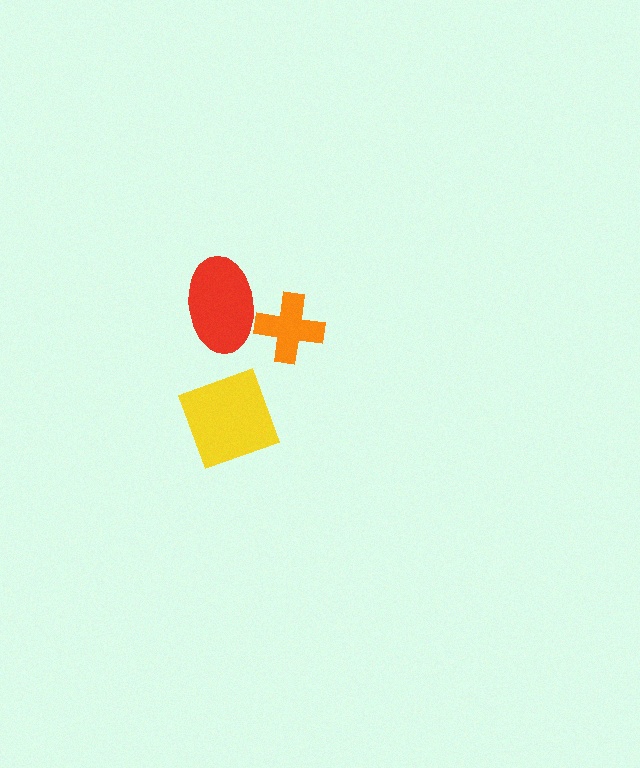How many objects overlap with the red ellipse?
1 object overlaps with the red ellipse.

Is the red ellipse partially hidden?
No, no other shape covers it.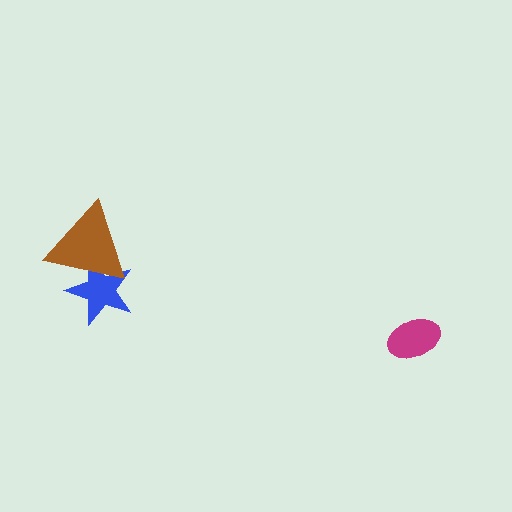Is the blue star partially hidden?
Yes, it is partially covered by another shape.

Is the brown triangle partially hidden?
No, no other shape covers it.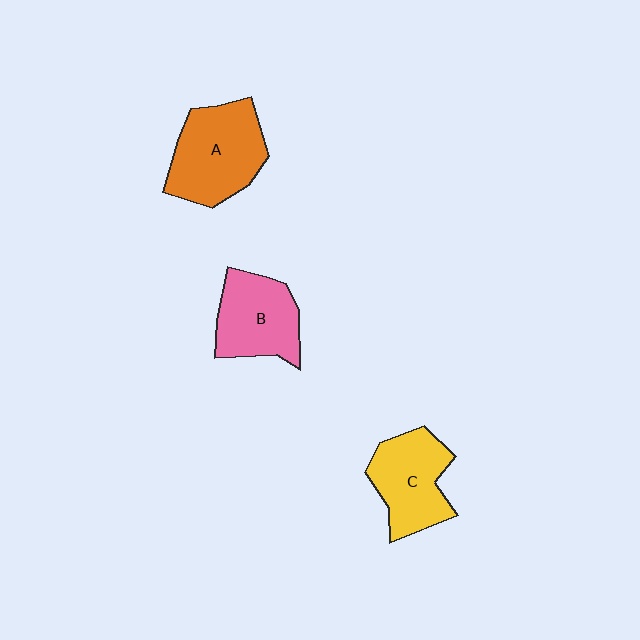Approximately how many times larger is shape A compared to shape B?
Approximately 1.2 times.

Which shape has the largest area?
Shape A (orange).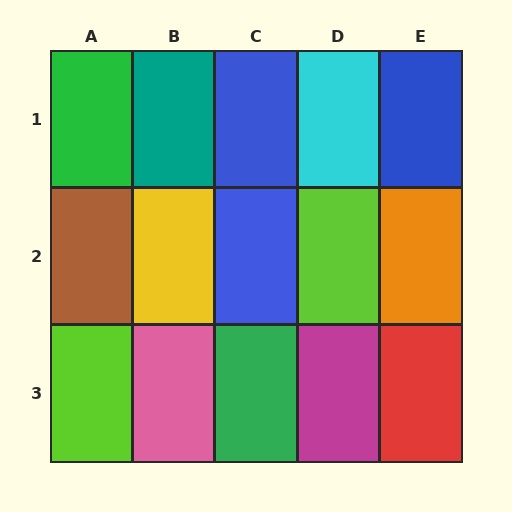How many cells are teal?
1 cell is teal.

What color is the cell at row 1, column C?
Blue.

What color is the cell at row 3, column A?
Lime.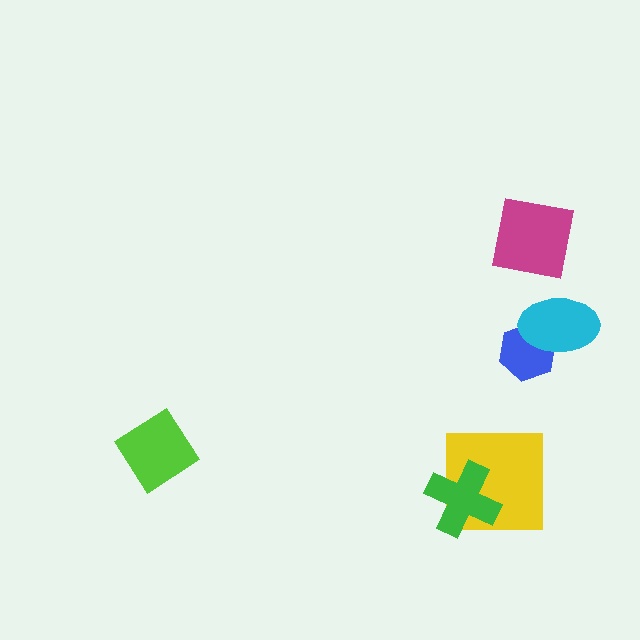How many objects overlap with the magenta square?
0 objects overlap with the magenta square.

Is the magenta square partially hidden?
No, no other shape covers it.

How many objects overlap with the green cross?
1 object overlaps with the green cross.